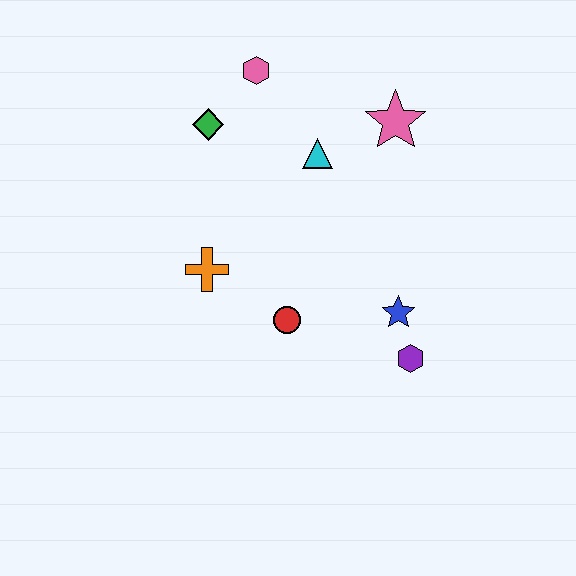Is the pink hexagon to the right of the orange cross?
Yes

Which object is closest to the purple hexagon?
The blue star is closest to the purple hexagon.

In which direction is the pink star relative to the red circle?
The pink star is above the red circle.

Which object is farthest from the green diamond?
The purple hexagon is farthest from the green diamond.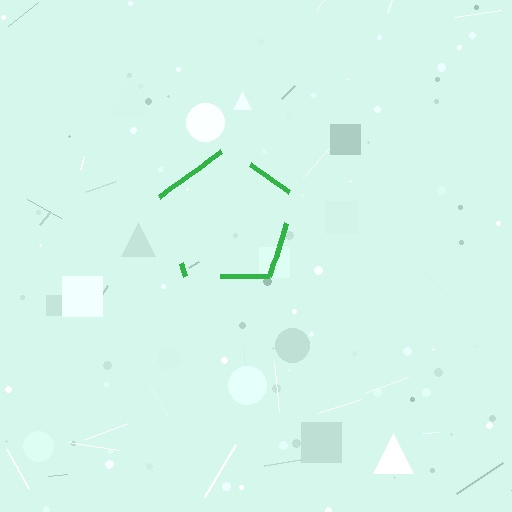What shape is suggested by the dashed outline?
The dashed outline suggests a pentagon.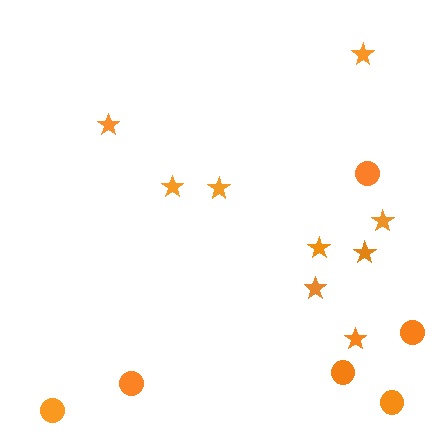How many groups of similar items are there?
There are 2 groups: one group of circles (6) and one group of stars (9).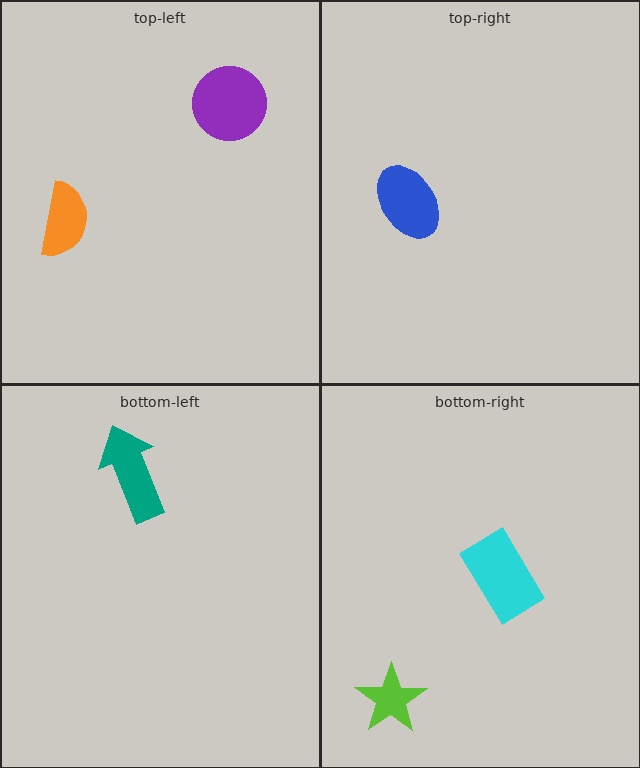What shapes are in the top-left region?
The orange semicircle, the purple circle.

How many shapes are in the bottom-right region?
2.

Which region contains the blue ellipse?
The top-right region.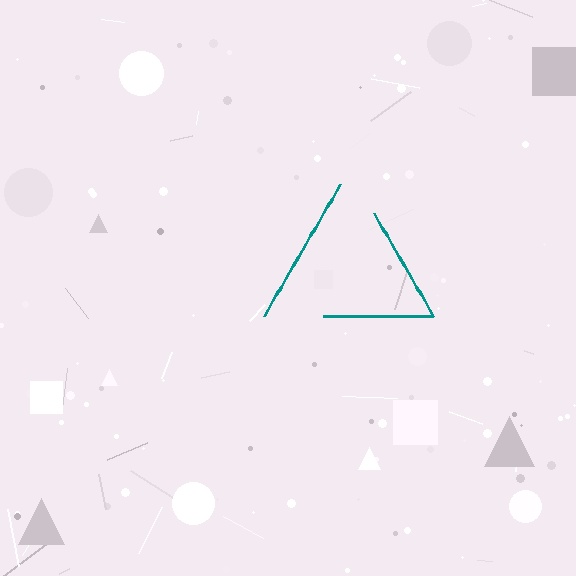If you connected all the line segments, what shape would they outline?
They would outline a triangle.